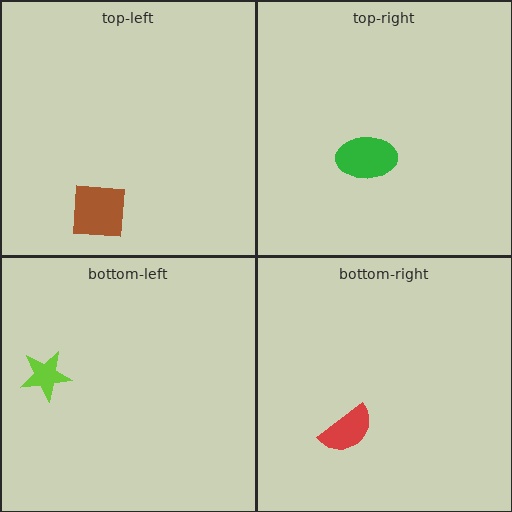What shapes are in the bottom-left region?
The lime star.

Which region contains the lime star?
The bottom-left region.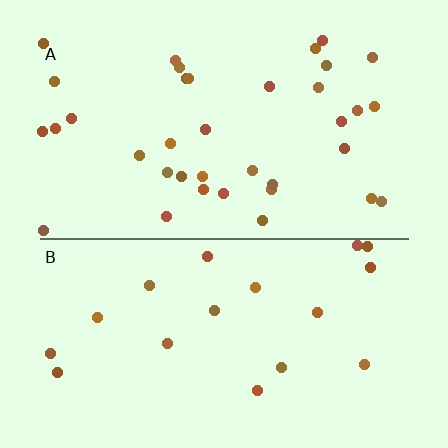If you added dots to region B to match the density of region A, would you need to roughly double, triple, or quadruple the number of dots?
Approximately double.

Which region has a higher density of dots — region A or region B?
A (the top).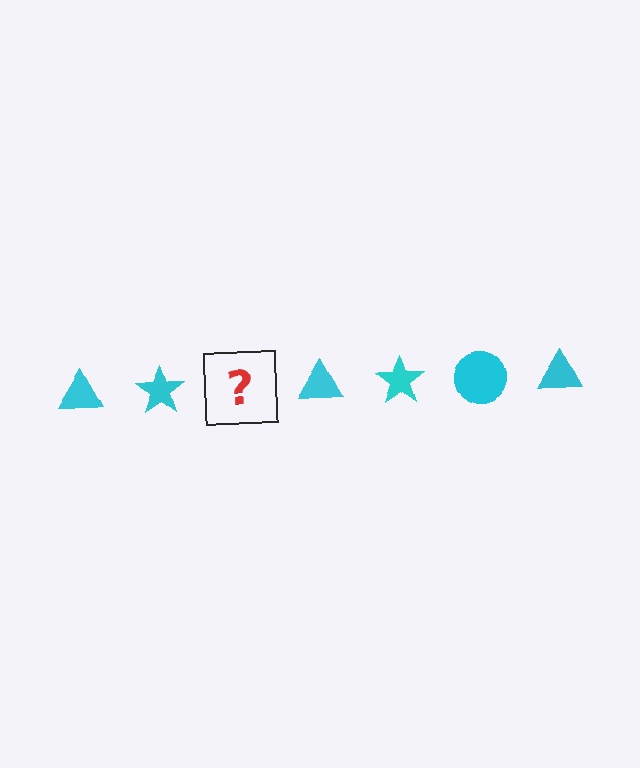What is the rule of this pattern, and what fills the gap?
The rule is that the pattern cycles through triangle, star, circle shapes in cyan. The gap should be filled with a cyan circle.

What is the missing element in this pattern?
The missing element is a cyan circle.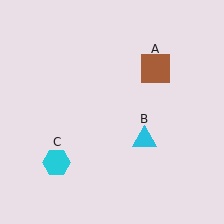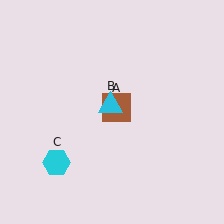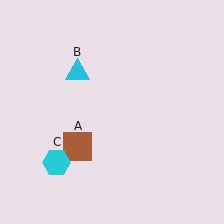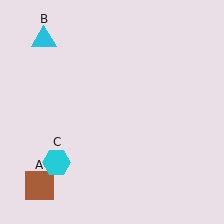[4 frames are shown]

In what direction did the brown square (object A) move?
The brown square (object A) moved down and to the left.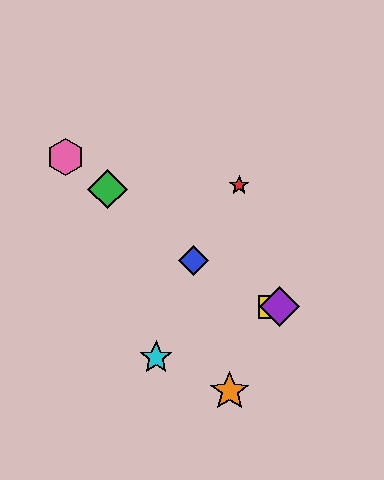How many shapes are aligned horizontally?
2 shapes (the yellow square, the purple diamond) are aligned horizontally.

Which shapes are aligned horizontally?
The yellow square, the purple diamond are aligned horizontally.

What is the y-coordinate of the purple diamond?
The purple diamond is at y≈307.